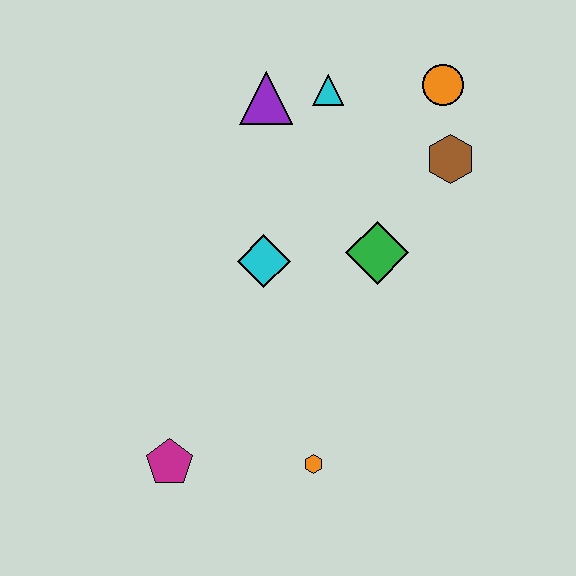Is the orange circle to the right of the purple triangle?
Yes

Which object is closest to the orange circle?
The brown hexagon is closest to the orange circle.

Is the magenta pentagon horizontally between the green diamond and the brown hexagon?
No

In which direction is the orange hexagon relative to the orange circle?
The orange hexagon is below the orange circle.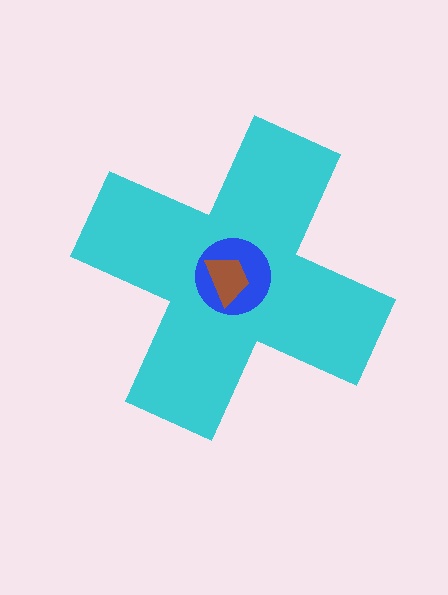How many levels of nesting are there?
3.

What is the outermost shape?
The cyan cross.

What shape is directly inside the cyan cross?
The blue circle.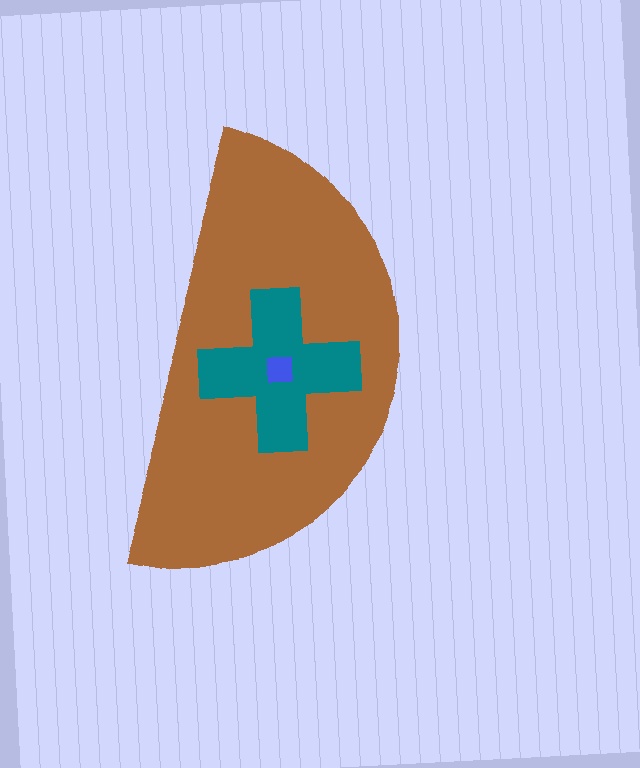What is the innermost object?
The blue square.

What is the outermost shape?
The brown semicircle.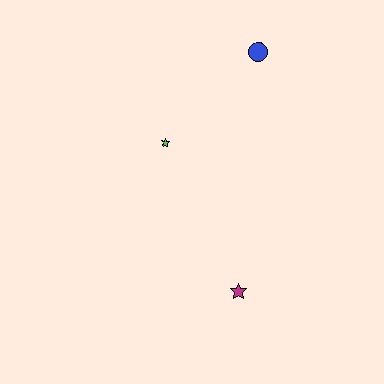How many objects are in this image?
There are 3 objects.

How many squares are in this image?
There are no squares.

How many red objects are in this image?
There are no red objects.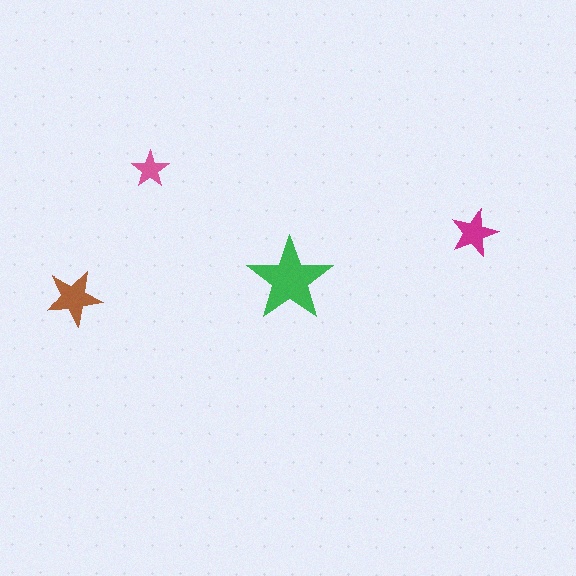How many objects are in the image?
There are 4 objects in the image.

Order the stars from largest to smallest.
the green one, the brown one, the magenta one, the pink one.